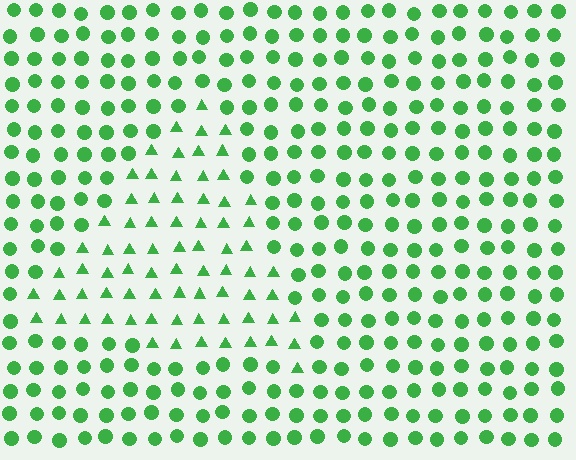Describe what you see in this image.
The image is filled with small green elements arranged in a uniform grid. A triangle-shaped region contains triangles, while the surrounding area contains circles. The boundary is defined purely by the change in element shape.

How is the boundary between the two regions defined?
The boundary is defined by a change in element shape: triangles inside vs. circles outside. All elements share the same color and spacing.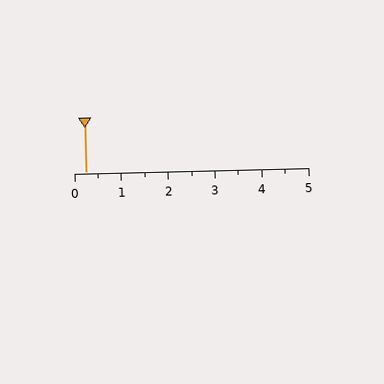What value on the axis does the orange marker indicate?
The marker indicates approximately 0.2.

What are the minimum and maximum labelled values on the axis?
The axis runs from 0 to 5.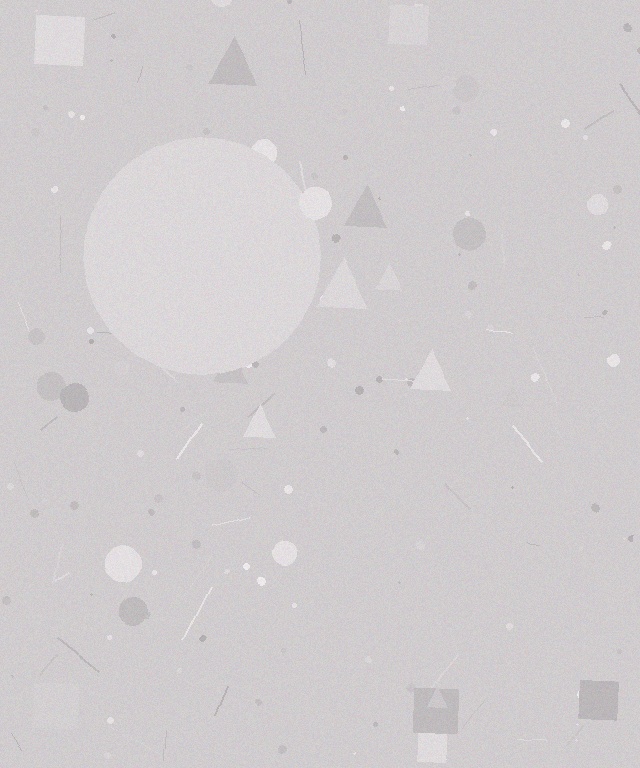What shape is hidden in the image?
A circle is hidden in the image.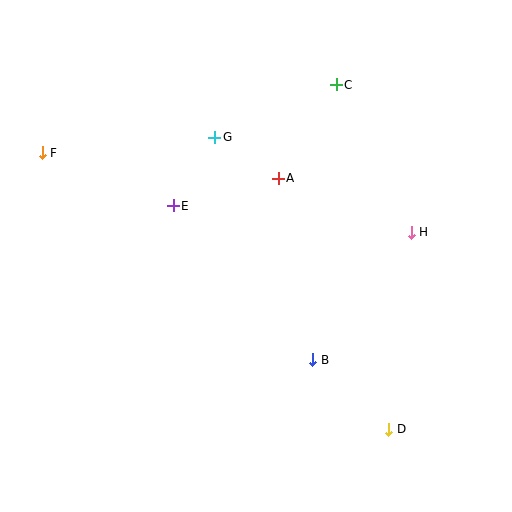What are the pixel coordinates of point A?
Point A is at (278, 178).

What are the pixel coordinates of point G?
Point G is at (215, 137).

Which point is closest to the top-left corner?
Point F is closest to the top-left corner.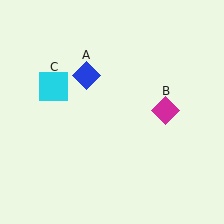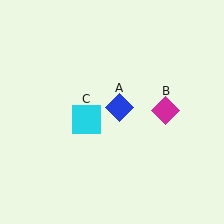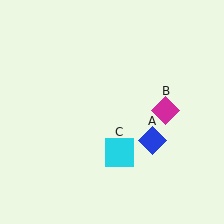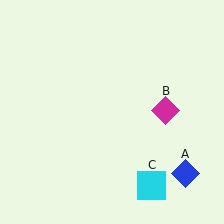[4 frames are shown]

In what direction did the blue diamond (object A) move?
The blue diamond (object A) moved down and to the right.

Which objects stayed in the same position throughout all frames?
Magenta diamond (object B) remained stationary.